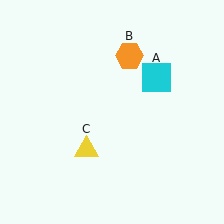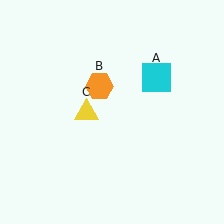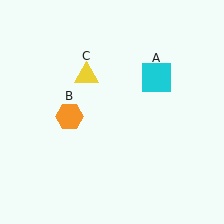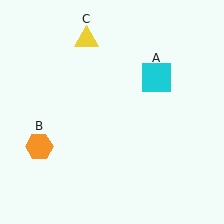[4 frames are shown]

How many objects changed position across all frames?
2 objects changed position: orange hexagon (object B), yellow triangle (object C).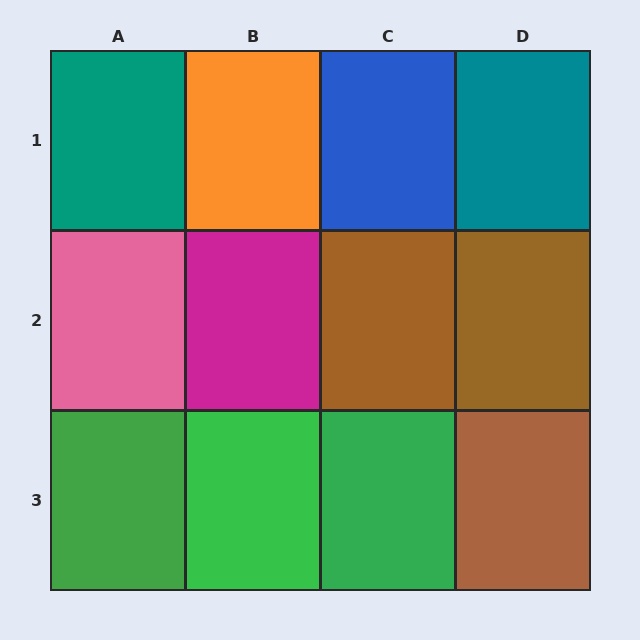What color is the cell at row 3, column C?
Green.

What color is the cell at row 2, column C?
Brown.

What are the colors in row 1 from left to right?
Teal, orange, blue, teal.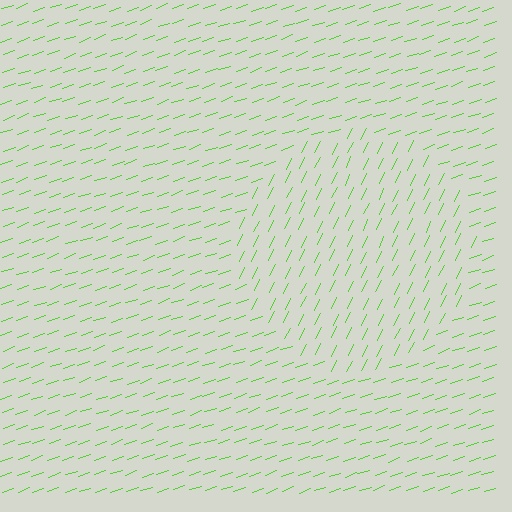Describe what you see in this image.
The image is filled with small lime line segments. A circle region in the image has lines oriented differently from the surrounding lines, creating a visible texture boundary.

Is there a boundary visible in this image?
Yes, there is a texture boundary formed by a change in line orientation.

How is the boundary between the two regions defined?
The boundary is defined purely by a change in line orientation (approximately 45 degrees difference). All lines are the same color and thickness.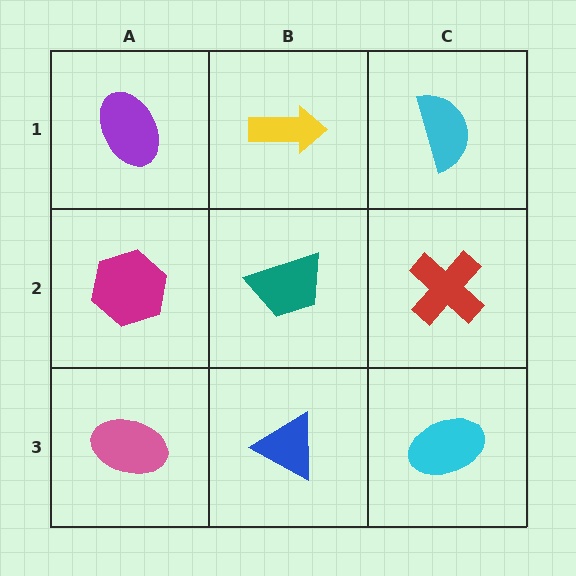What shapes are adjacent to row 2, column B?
A yellow arrow (row 1, column B), a blue triangle (row 3, column B), a magenta hexagon (row 2, column A), a red cross (row 2, column C).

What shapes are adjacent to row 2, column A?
A purple ellipse (row 1, column A), a pink ellipse (row 3, column A), a teal trapezoid (row 2, column B).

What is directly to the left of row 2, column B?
A magenta hexagon.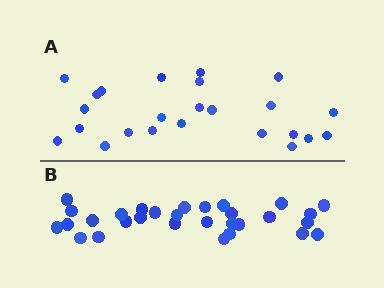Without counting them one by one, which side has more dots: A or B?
Region B (the bottom region) has more dots.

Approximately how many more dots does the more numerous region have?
Region B has about 6 more dots than region A.